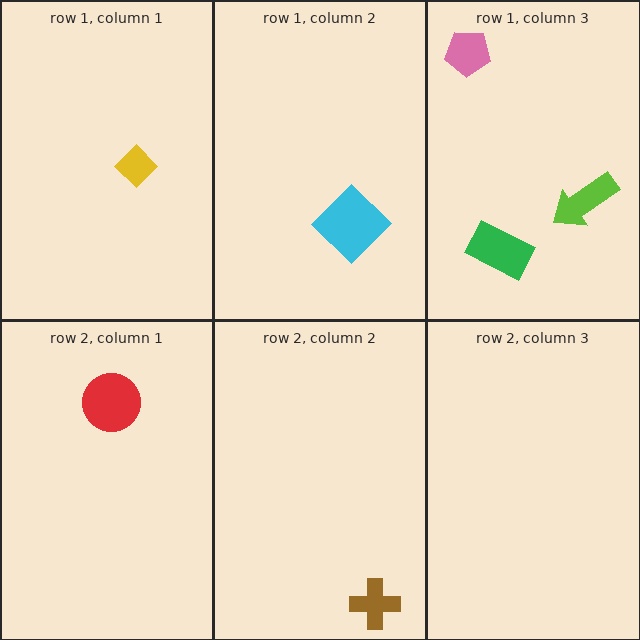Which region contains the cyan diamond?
The row 1, column 2 region.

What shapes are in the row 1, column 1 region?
The yellow diamond.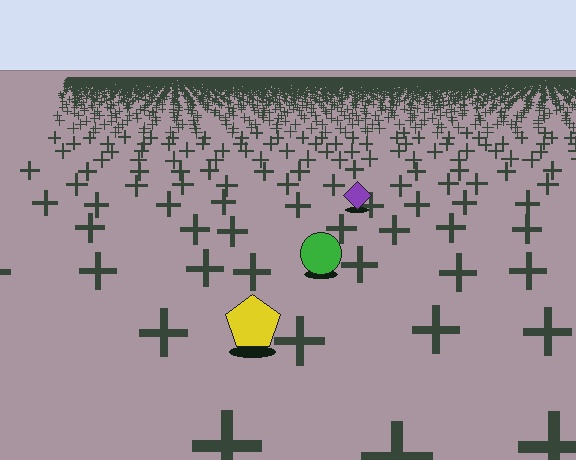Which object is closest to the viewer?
The yellow pentagon is closest. The texture marks near it are larger and more spread out.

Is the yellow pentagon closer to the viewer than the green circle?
Yes. The yellow pentagon is closer — you can tell from the texture gradient: the ground texture is coarser near it.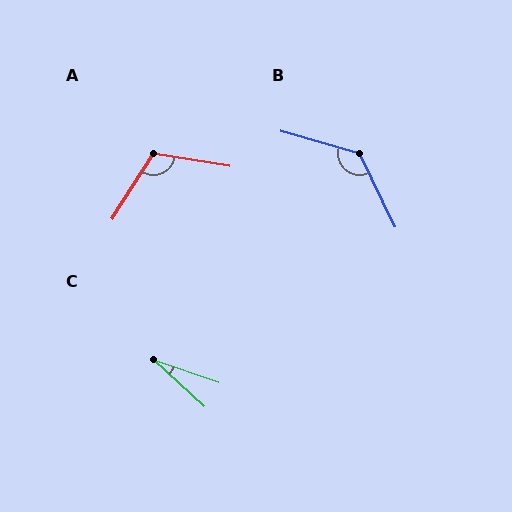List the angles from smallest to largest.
C (24°), A (114°), B (132°).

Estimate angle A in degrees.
Approximately 114 degrees.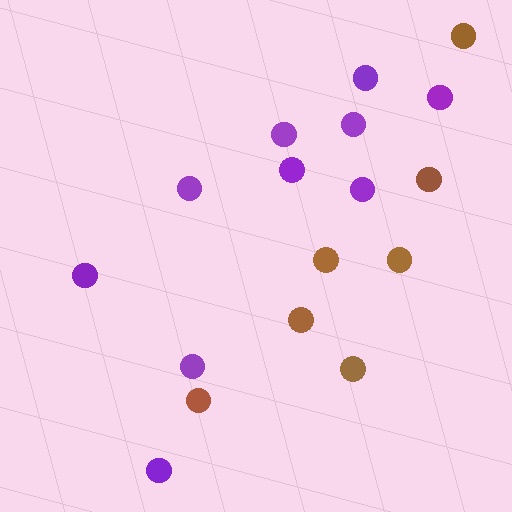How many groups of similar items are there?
There are 2 groups: one group of brown circles (7) and one group of purple circles (10).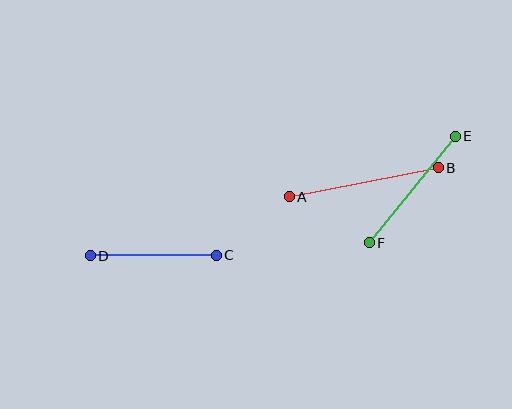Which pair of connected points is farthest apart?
Points A and B are farthest apart.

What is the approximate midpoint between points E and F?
The midpoint is at approximately (412, 189) pixels.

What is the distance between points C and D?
The distance is approximately 126 pixels.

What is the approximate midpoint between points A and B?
The midpoint is at approximately (364, 182) pixels.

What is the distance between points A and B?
The distance is approximately 152 pixels.